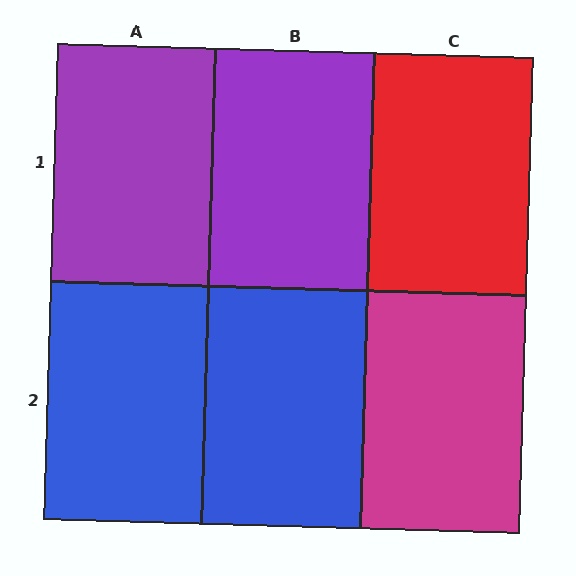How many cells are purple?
2 cells are purple.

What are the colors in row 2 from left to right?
Blue, blue, magenta.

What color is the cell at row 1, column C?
Red.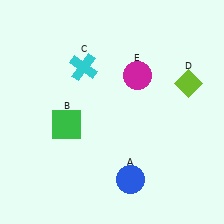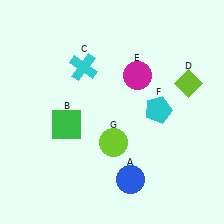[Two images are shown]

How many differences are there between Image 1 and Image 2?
There are 2 differences between the two images.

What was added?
A cyan pentagon (F), a lime circle (G) were added in Image 2.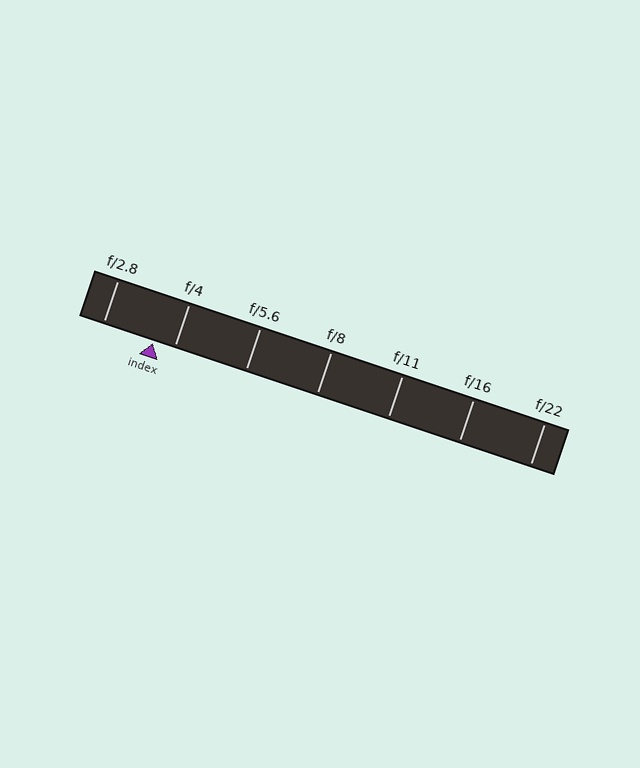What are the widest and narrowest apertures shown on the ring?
The widest aperture shown is f/2.8 and the narrowest is f/22.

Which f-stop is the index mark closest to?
The index mark is closest to f/4.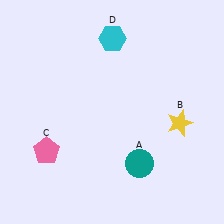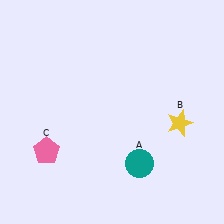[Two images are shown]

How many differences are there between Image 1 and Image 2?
There is 1 difference between the two images.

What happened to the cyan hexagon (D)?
The cyan hexagon (D) was removed in Image 2. It was in the top-right area of Image 1.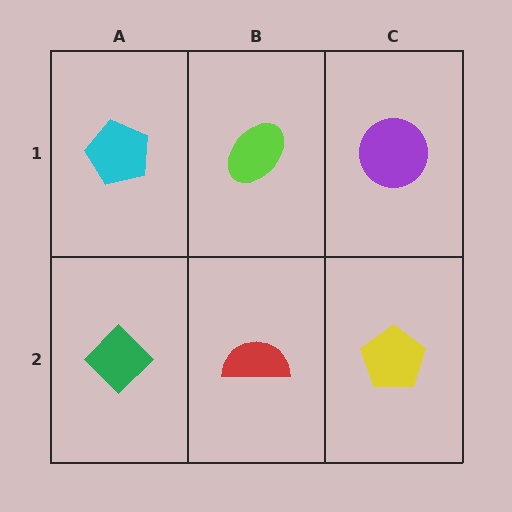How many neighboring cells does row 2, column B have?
3.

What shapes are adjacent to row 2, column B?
A lime ellipse (row 1, column B), a green diamond (row 2, column A), a yellow pentagon (row 2, column C).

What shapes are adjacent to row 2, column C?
A purple circle (row 1, column C), a red semicircle (row 2, column B).